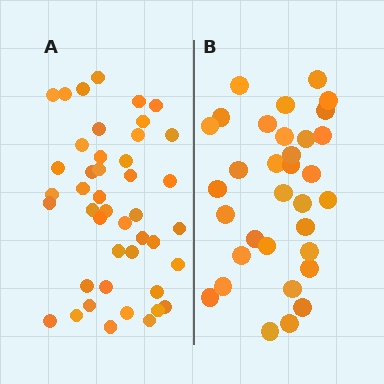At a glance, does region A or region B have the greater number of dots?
Region A (the left region) has more dots.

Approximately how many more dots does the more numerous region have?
Region A has roughly 12 or so more dots than region B.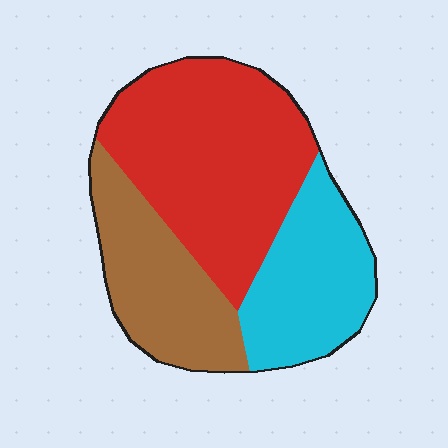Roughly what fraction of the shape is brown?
Brown covers roughly 25% of the shape.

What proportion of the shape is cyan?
Cyan takes up between a quarter and a half of the shape.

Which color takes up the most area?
Red, at roughly 45%.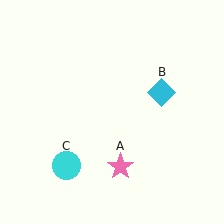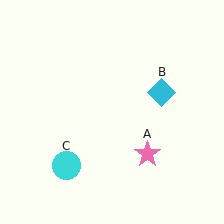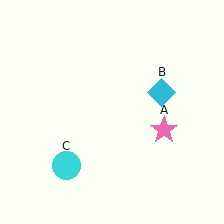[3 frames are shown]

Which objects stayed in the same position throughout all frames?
Cyan diamond (object B) and cyan circle (object C) remained stationary.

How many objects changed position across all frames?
1 object changed position: pink star (object A).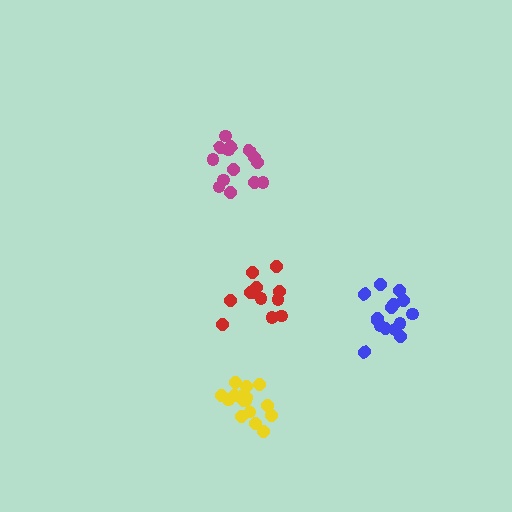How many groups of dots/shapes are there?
There are 4 groups.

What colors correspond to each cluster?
The clusters are colored: yellow, red, blue, magenta.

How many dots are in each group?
Group 1: 16 dots, Group 2: 12 dots, Group 3: 15 dots, Group 4: 14 dots (57 total).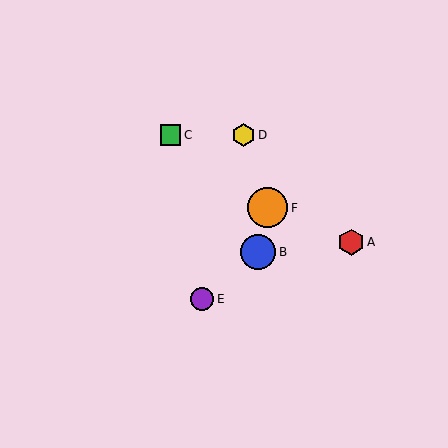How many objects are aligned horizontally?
2 objects (C, D) are aligned horizontally.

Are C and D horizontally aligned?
Yes, both are at y≈135.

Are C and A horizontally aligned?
No, C is at y≈135 and A is at y≈242.